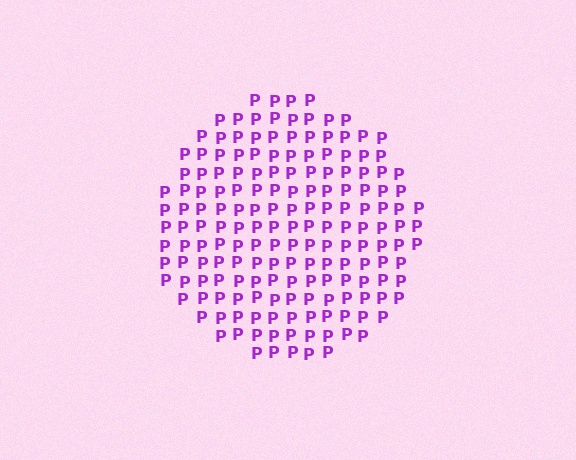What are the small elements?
The small elements are letter P's.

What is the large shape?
The large shape is a circle.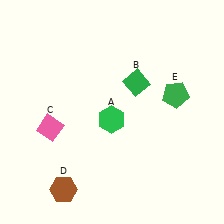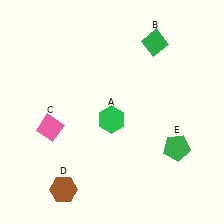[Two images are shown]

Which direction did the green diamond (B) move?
The green diamond (B) moved up.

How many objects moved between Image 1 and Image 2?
2 objects moved between the two images.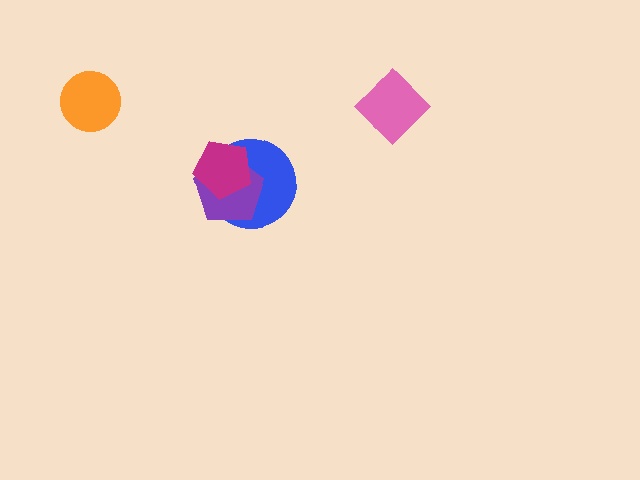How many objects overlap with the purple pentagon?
2 objects overlap with the purple pentagon.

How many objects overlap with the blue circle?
2 objects overlap with the blue circle.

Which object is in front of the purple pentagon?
The magenta pentagon is in front of the purple pentagon.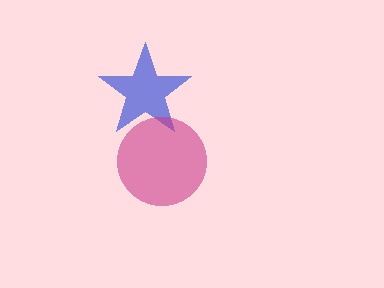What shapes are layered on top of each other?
The layered shapes are: a blue star, a magenta circle.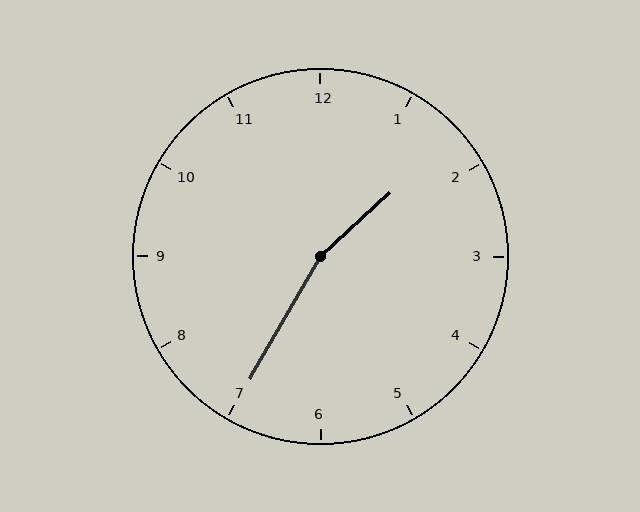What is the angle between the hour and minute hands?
Approximately 162 degrees.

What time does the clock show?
1:35.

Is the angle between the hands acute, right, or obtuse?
It is obtuse.